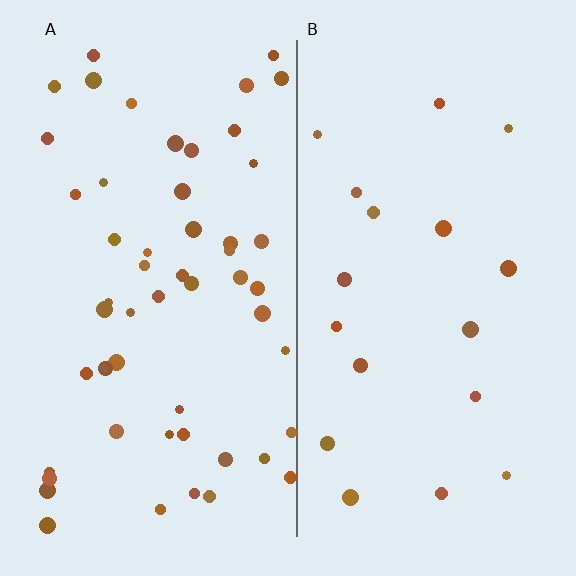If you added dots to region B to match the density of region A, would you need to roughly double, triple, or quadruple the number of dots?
Approximately triple.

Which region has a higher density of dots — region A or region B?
A (the left).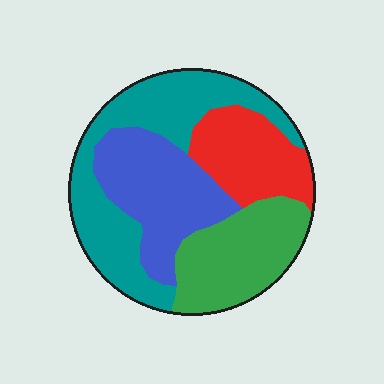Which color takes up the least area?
Red, at roughly 20%.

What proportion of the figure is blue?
Blue covers 25% of the figure.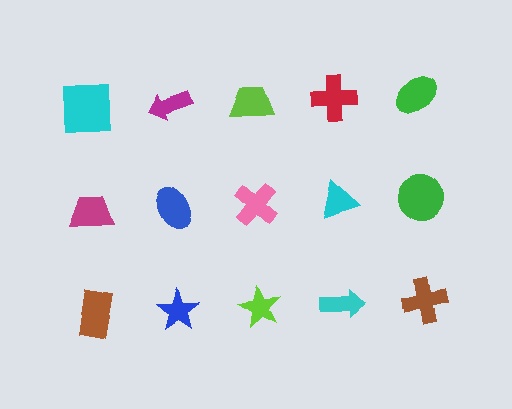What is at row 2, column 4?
A cyan triangle.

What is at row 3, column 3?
A lime star.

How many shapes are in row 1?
5 shapes.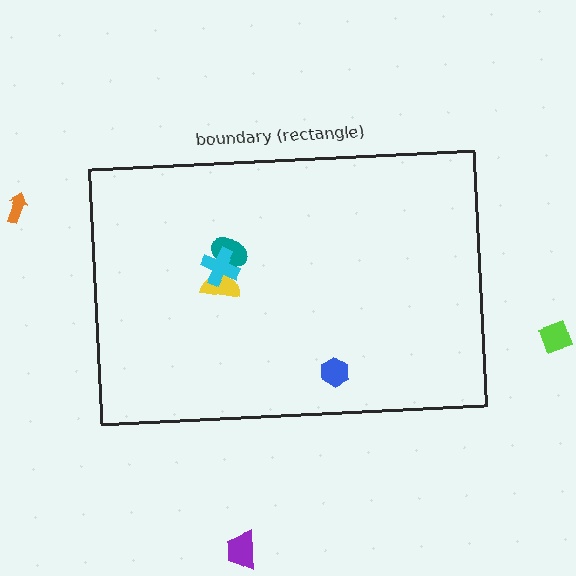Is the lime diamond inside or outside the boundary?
Outside.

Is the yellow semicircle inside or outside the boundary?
Inside.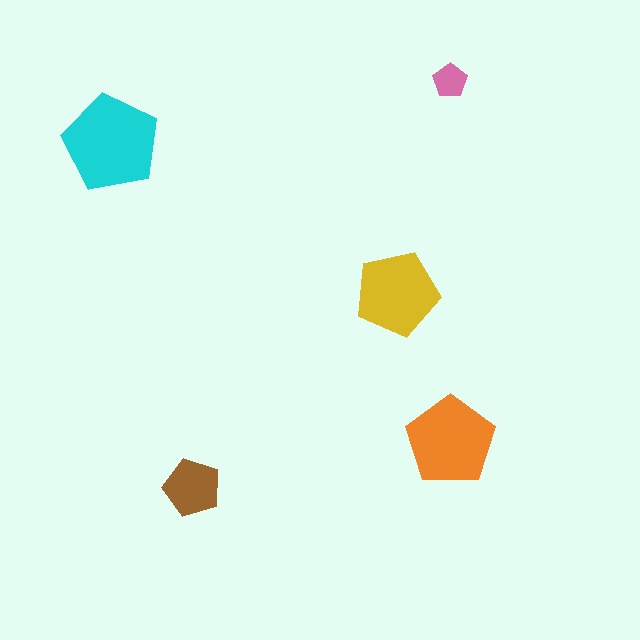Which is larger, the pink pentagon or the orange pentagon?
The orange one.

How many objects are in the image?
There are 5 objects in the image.